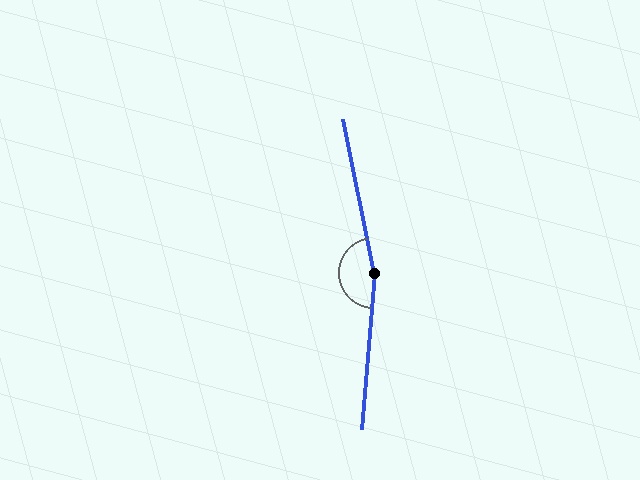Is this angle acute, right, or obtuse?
It is obtuse.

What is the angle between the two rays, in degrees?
Approximately 164 degrees.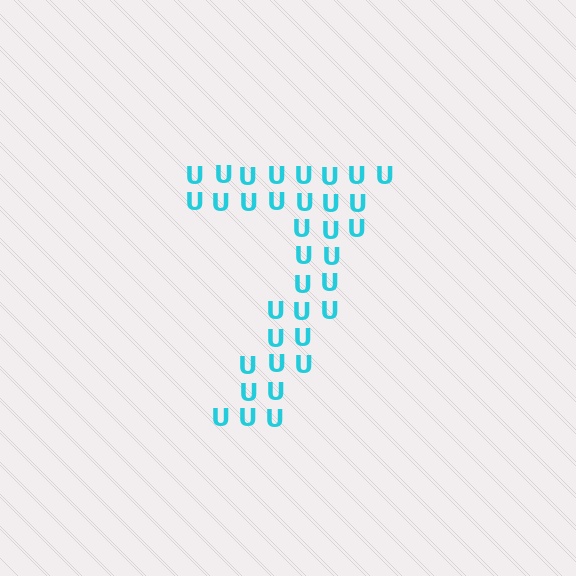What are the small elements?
The small elements are letter U's.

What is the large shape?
The large shape is the digit 7.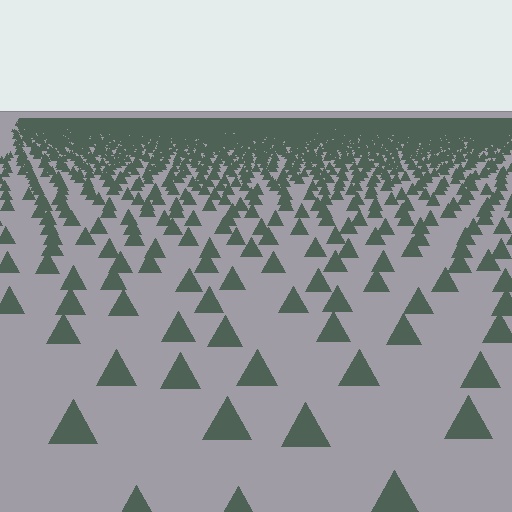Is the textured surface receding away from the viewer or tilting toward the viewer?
The surface is receding away from the viewer. Texture elements get smaller and denser toward the top.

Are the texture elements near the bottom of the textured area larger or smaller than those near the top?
Larger. Near the bottom, elements are closer to the viewer and appear at a bigger on-screen size.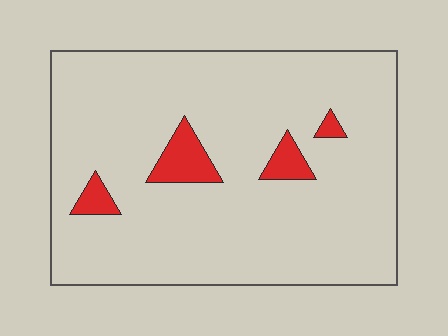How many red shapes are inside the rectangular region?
4.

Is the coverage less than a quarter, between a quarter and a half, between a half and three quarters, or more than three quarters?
Less than a quarter.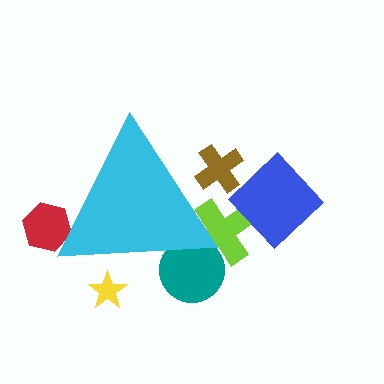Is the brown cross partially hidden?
Yes, the brown cross is partially hidden behind the cyan triangle.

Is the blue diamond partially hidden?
No, the blue diamond is fully visible.